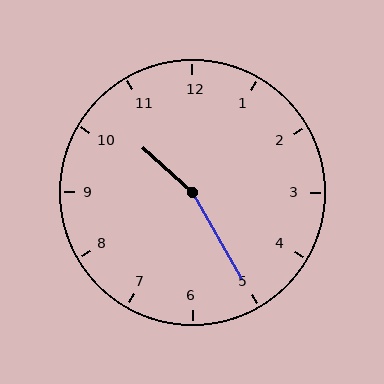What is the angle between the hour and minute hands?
Approximately 162 degrees.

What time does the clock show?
10:25.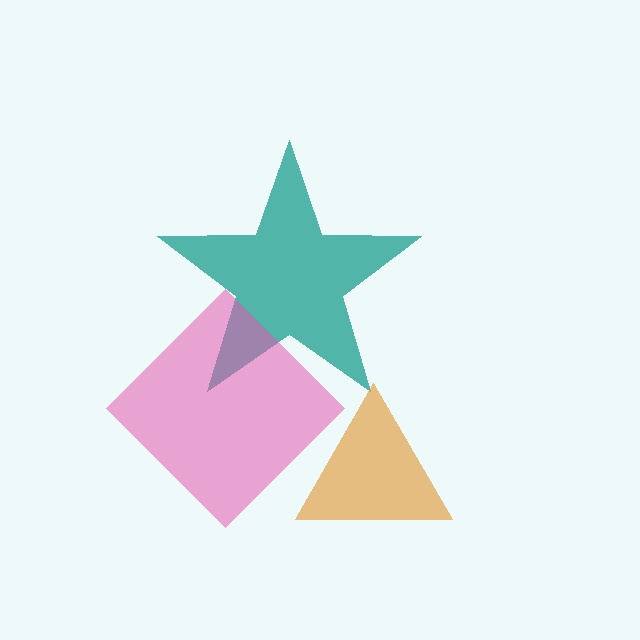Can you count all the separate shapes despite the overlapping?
Yes, there are 3 separate shapes.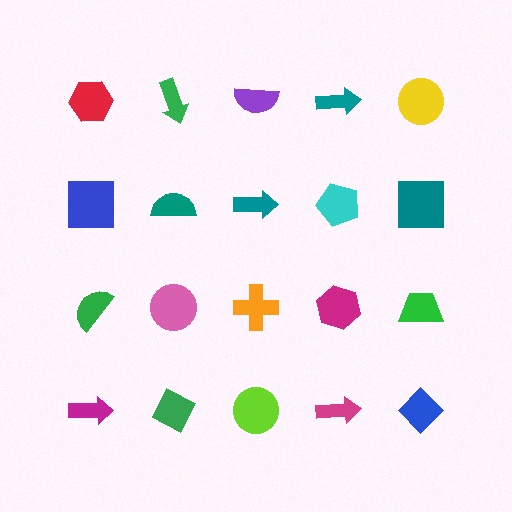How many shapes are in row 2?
5 shapes.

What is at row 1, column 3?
A purple semicircle.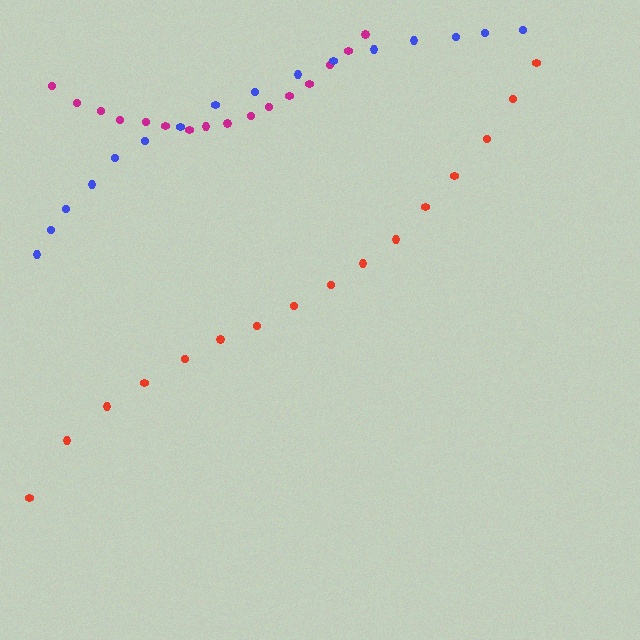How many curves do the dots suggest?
There are 3 distinct paths.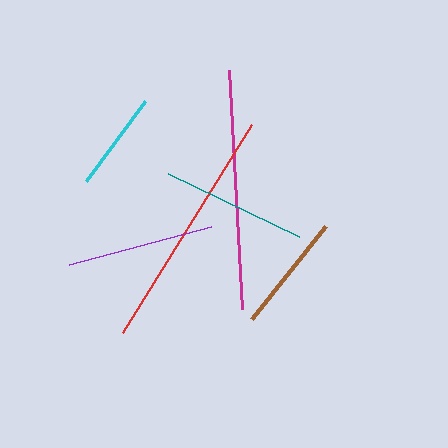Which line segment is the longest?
The red line is the longest at approximately 245 pixels.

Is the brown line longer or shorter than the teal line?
The teal line is longer than the brown line.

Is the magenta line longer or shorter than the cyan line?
The magenta line is longer than the cyan line.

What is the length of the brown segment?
The brown segment is approximately 119 pixels long.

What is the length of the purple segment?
The purple segment is approximately 146 pixels long.